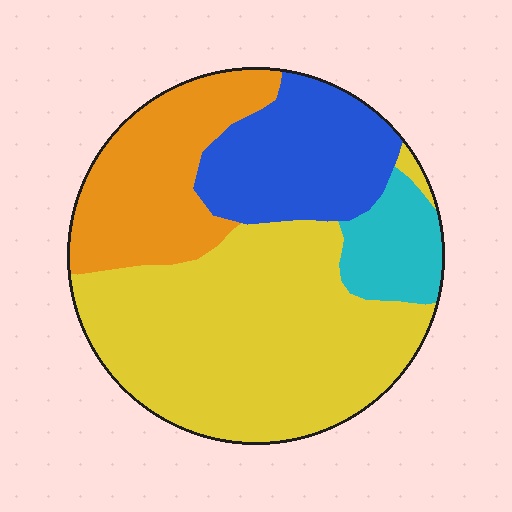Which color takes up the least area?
Cyan, at roughly 10%.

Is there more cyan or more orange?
Orange.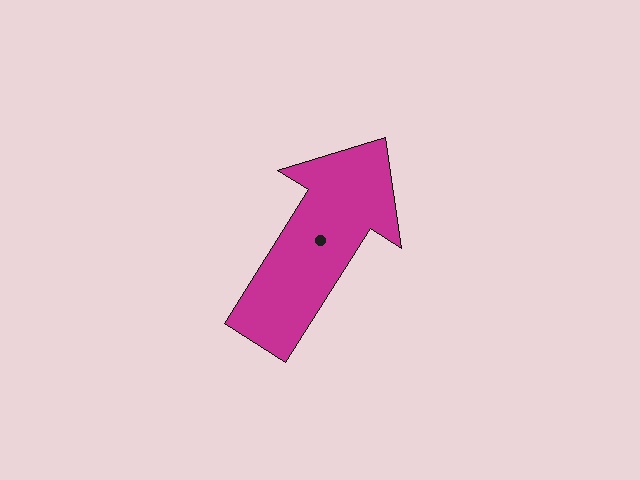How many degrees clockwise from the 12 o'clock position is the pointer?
Approximately 32 degrees.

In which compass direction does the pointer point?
Northeast.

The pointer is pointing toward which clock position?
Roughly 1 o'clock.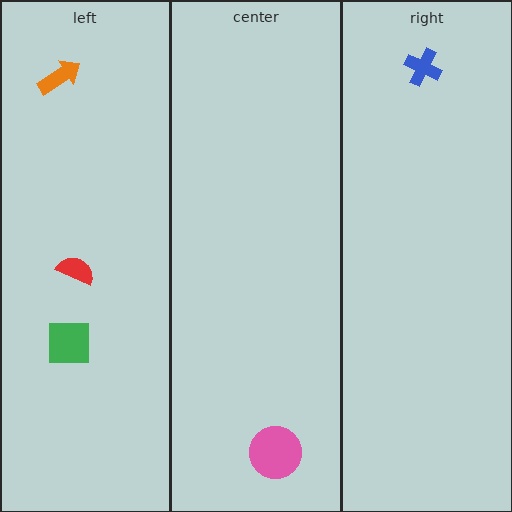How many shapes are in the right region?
1.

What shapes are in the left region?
The orange arrow, the red semicircle, the green square.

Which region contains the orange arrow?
The left region.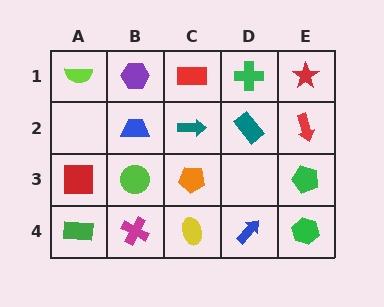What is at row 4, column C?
A yellow ellipse.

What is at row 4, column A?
A green rectangle.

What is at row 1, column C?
A red rectangle.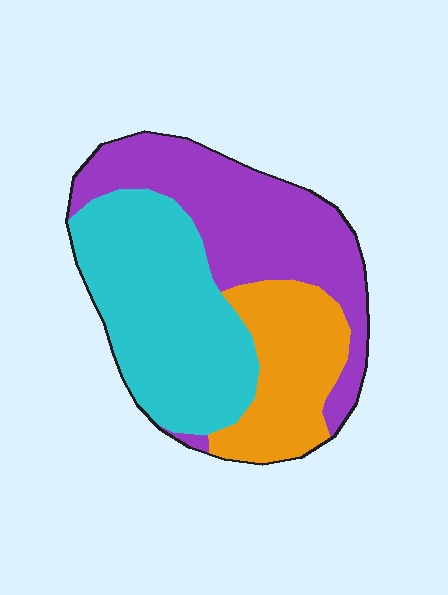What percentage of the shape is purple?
Purple covers around 35% of the shape.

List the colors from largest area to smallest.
From largest to smallest: cyan, purple, orange.